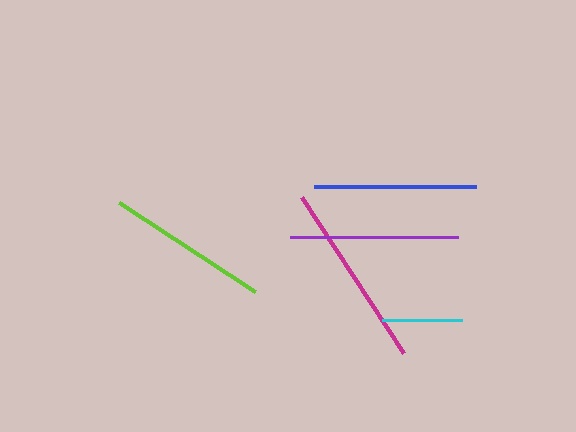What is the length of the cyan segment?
The cyan segment is approximately 79 pixels long.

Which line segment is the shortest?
The cyan line is the shortest at approximately 79 pixels.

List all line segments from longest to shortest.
From longest to shortest: magenta, purple, lime, blue, cyan.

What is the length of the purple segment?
The purple segment is approximately 168 pixels long.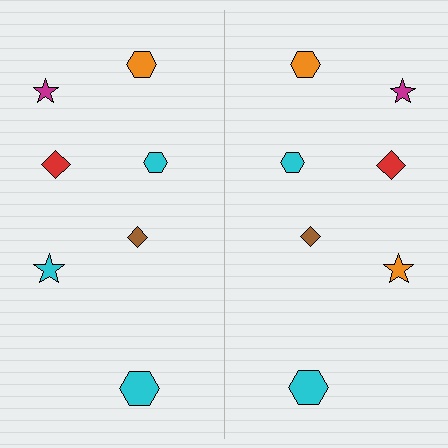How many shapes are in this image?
There are 14 shapes in this image.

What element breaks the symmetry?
The orange star on the right side breaks the symmetry — its mirror counterpart is cyan.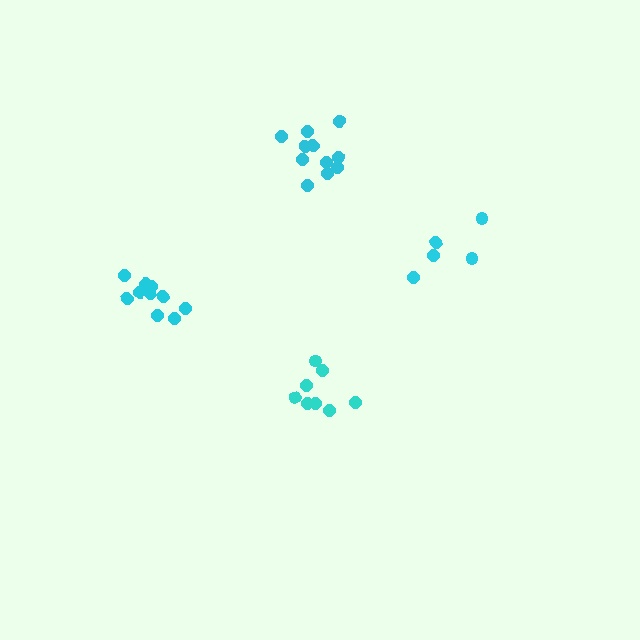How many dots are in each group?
Group 1: 5 dots, Group 2: 10 dots, Group 3: 11 dots, Group 4: 8 dots (34 total).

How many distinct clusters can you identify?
There are 4 distinct clusters.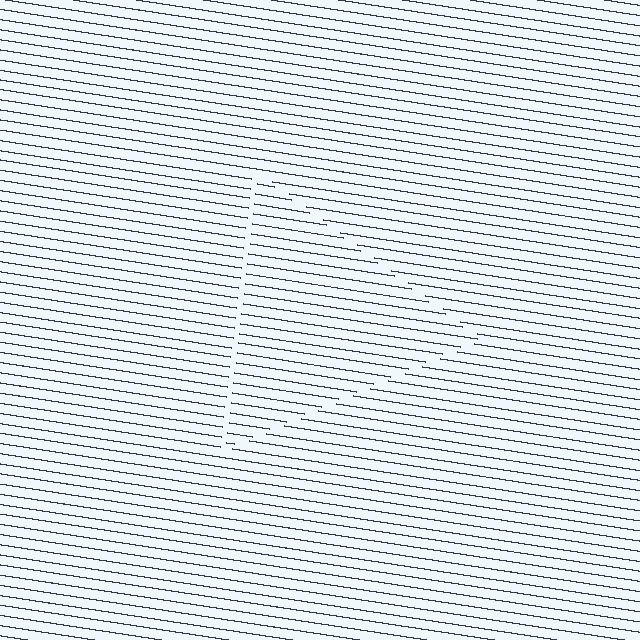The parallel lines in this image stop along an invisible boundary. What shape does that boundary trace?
An illusory triangle. The interior of the shape contains the same grating, shifted by half a period — the contour is defined by the phase discontinuity where line-ends from the inner and outer gratings abut.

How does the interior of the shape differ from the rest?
The interior of the shape contains the same grating, shifted by half a period — the contour is defined by the phase discontinuity where line-ends from the inner and outer gratings abut.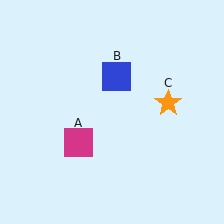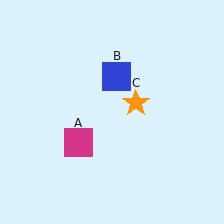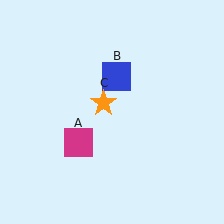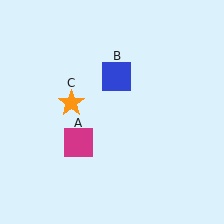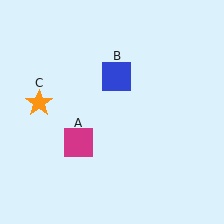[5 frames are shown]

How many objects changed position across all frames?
1 object changed position: orange star (object C).